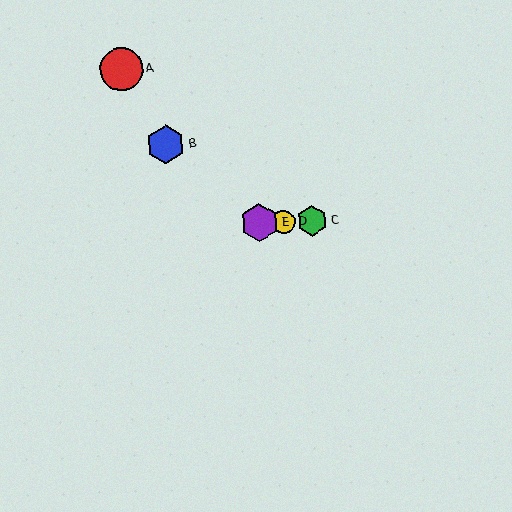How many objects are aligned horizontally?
3 objects (C, D, E) are aligned horizontally.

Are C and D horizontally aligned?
Yes, both are at y≈221.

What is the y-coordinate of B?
Object B is at y≈144.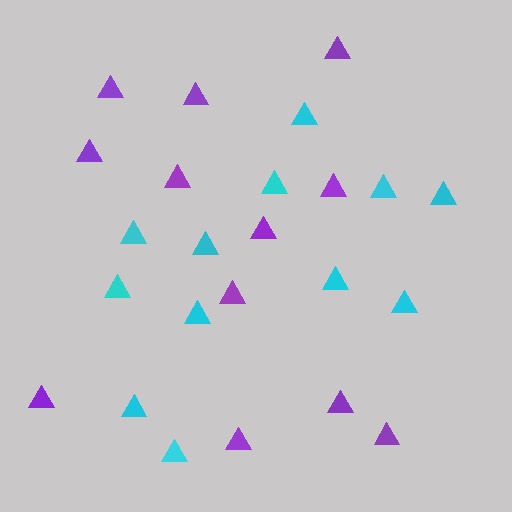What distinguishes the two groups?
There are 2 groups: one group of purple triangles (12) and one group of cyan triangles (12).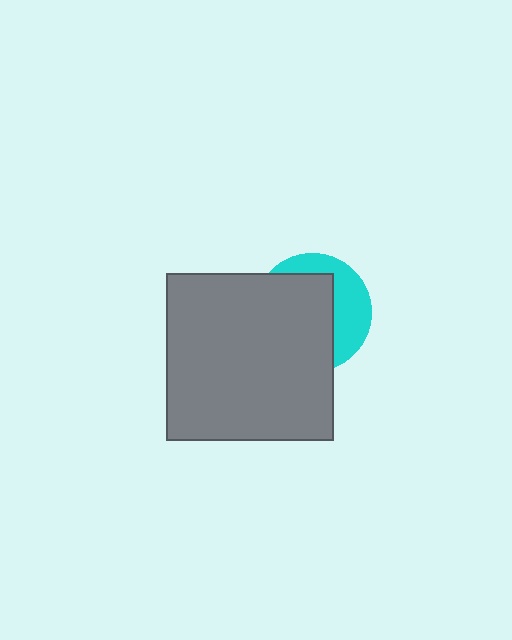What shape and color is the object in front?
The object in front is a gray square.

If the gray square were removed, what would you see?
You would see the complete cyan circle.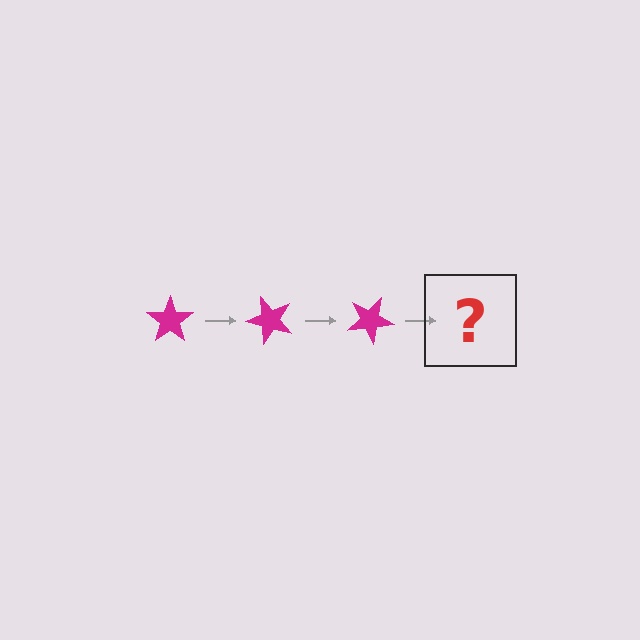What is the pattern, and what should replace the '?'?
The pattern is that the star rotates 50 degrees each step. The '?' should be a magenta star rotated 150 degrees.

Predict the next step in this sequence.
The next step is a magenta star rotated 150 degrees.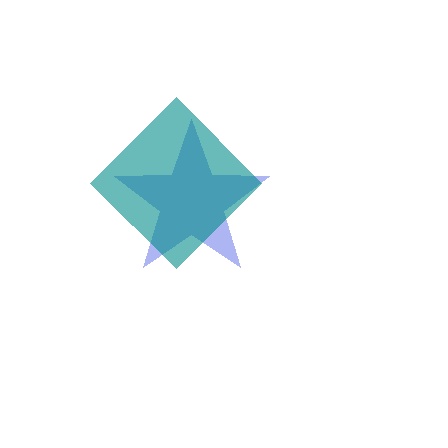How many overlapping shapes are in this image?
There are 2 overlapping shapes in the image.